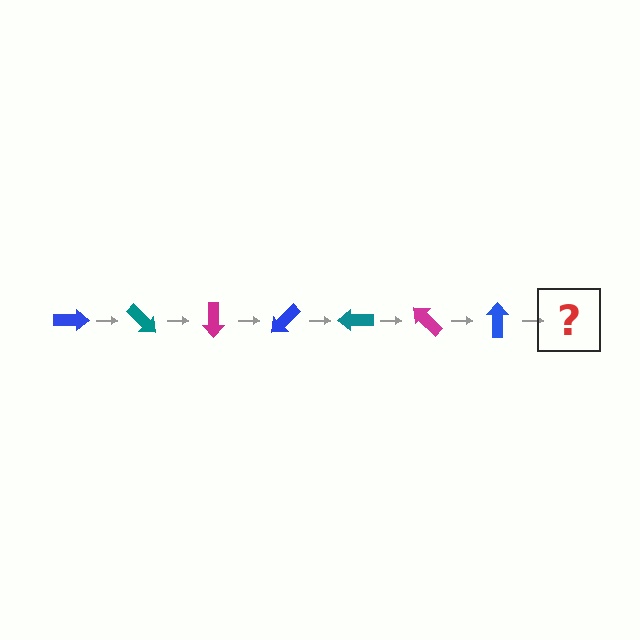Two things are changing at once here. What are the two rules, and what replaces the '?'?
The two rules are that it rotates 45 degrees each step and the color cycles through blue, teal, and magenta. The '?' should be a teal arrow, rotated 315 degrees from the start.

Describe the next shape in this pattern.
It should be a teal arrow, rotated 315 degrees from the start.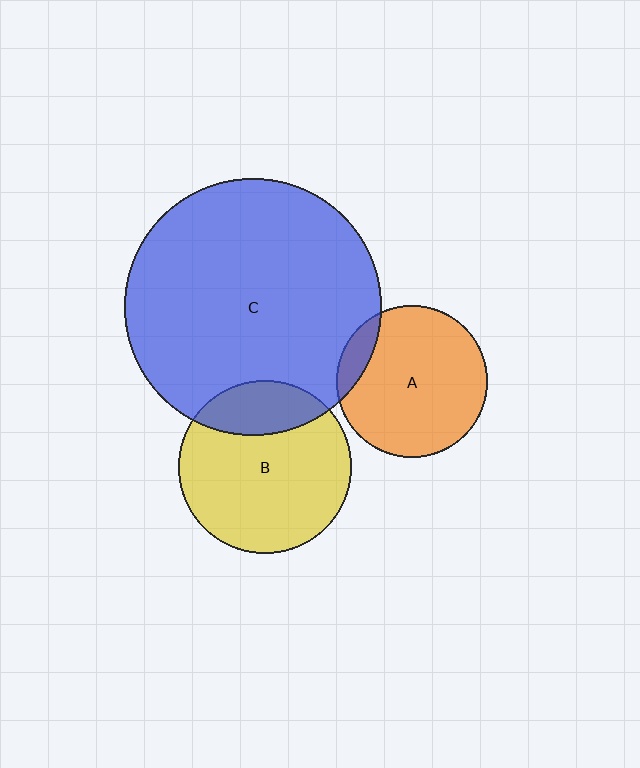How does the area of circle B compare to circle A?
Approximately 1.3 times.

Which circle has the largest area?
Circle C (blue).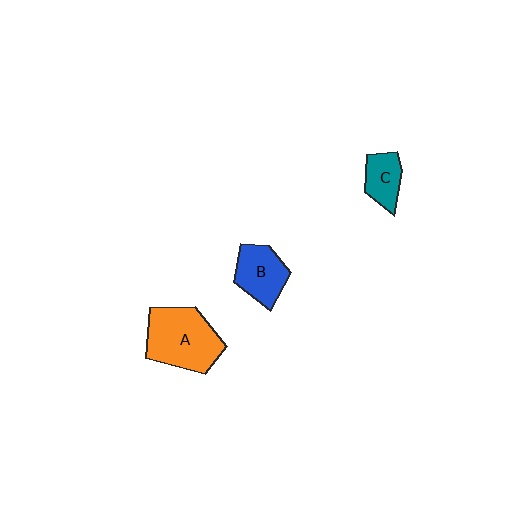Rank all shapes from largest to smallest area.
From largest to smallest: A (orange), B (blue), C (teal).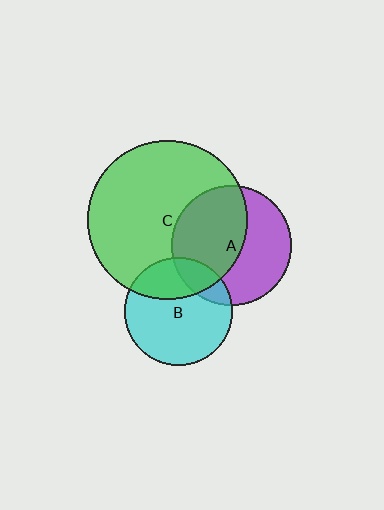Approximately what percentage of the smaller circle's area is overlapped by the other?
Approximately 30%.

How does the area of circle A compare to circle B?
Approximately 1.2 times.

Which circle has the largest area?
Circle C (green).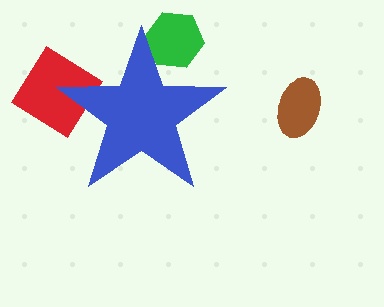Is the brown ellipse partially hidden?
No, the brown ellipse is fully visible.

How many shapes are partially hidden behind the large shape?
2 shapes are partially hidden.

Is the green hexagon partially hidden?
Yes, the green hexagon is partially hidden behind the blue star.